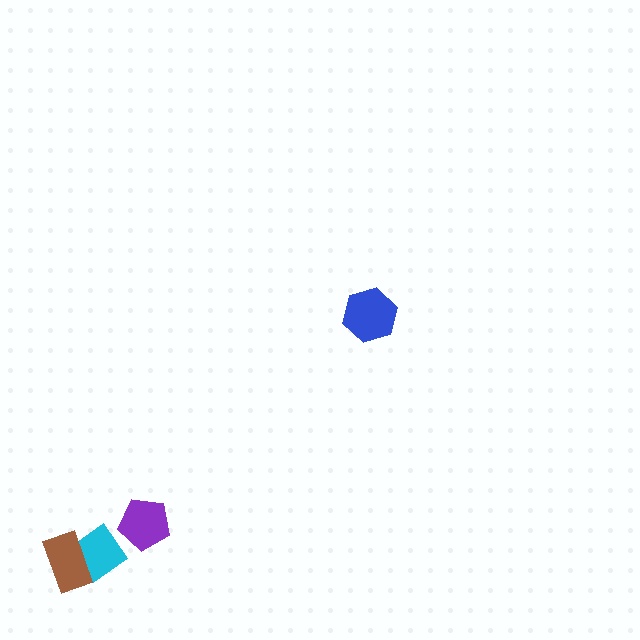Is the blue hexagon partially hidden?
No, no other shape covers it.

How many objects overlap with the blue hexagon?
0 objects overlap with the blue hexagon.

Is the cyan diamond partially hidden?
Yes, it is partially covered by another shape.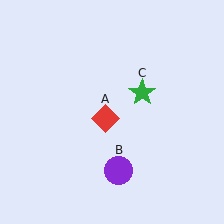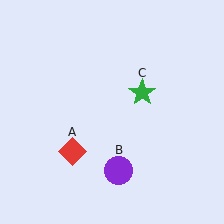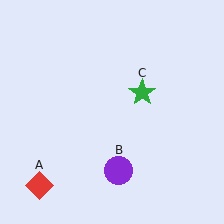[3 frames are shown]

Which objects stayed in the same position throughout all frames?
Purple circle (object B) and green star (object C) remained stationary.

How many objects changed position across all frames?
1 object changed position: red diamond (object A).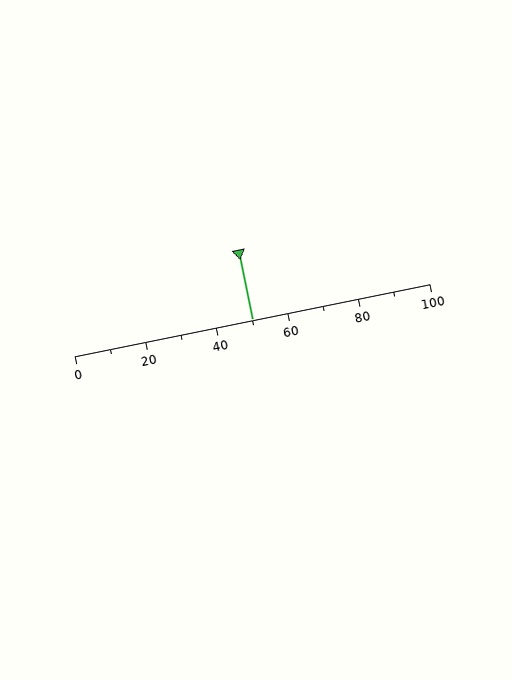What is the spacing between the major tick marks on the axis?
The major ticks are spaced 20 apart.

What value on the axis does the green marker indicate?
The marker indicates approximately 50.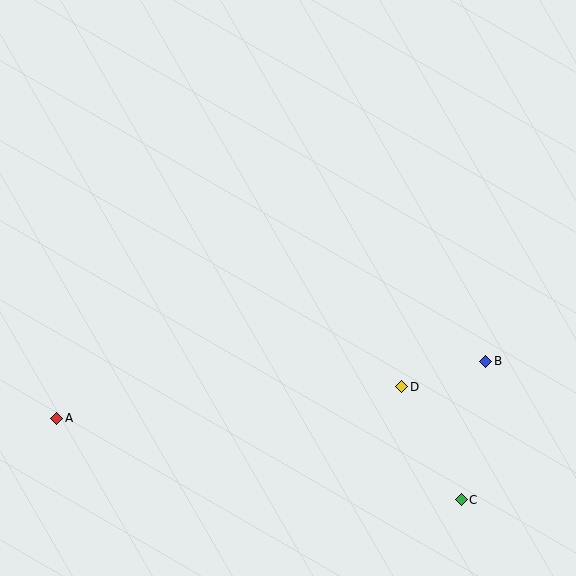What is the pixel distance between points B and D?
The distance between B and D is 88 pixels.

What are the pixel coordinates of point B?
Point B is at (486, 361).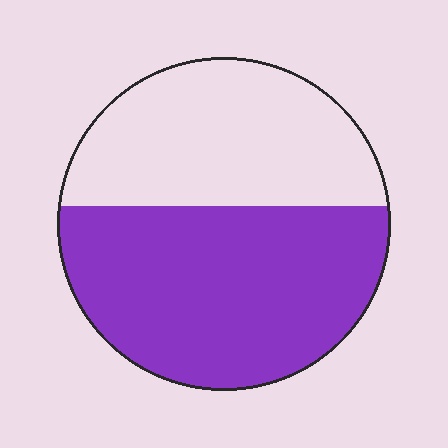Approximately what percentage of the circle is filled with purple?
Approximately 55%.